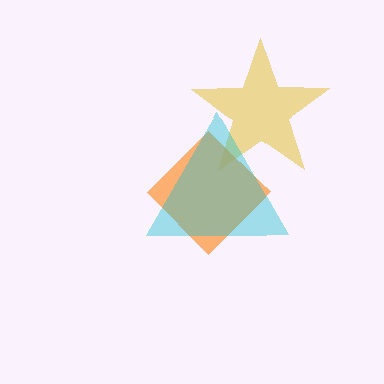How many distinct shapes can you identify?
There are 3 distinct shapes: a yellow star, an orange diamond, a cyan triangle.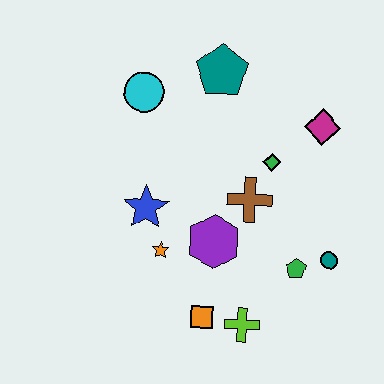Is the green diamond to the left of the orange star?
No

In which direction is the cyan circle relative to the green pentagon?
The cyan circle is above the green pentagon.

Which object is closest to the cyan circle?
The teal pentagon is closest to the cyan circle.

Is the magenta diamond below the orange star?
No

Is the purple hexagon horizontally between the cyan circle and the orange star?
No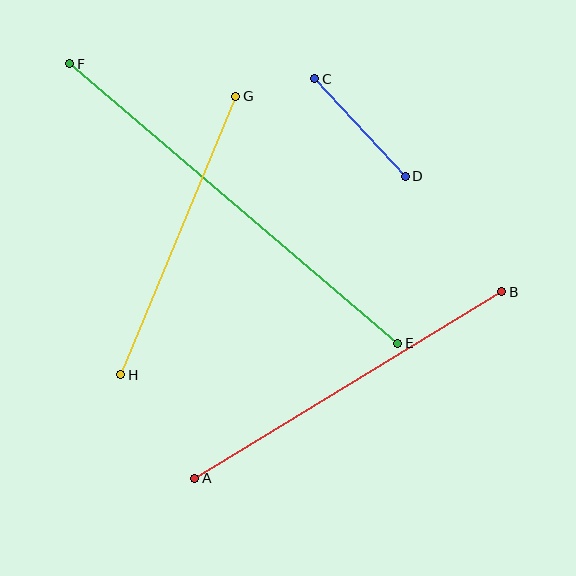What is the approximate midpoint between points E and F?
The midpoint is at approximately (234, 204) pixels.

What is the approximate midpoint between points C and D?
The midpoint is at approximately (360, 127) pixels.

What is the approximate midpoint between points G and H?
The midpoint is at approximately (178, 236) pixels.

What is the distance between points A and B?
The distance is approximately 360 pixels.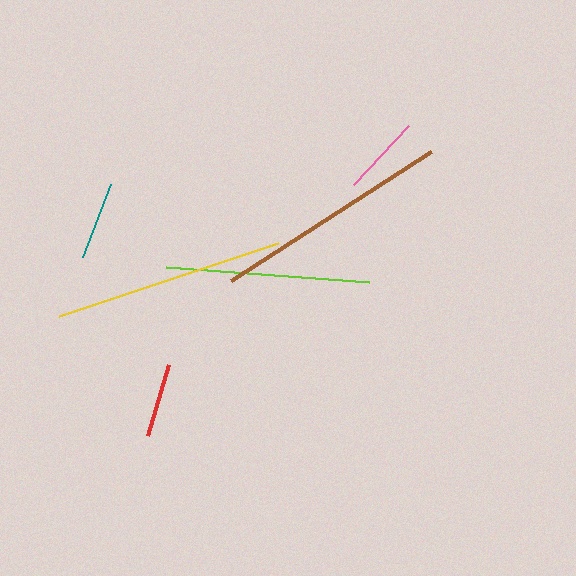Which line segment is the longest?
The brown line is the longest at approximately 238 pixels.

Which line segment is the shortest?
The red line is the shortest at approximately 75 pixels.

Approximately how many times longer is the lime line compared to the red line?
The lime line is approximately 2.7 times the length of the red line.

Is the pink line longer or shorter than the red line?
The pink line is longer than the red line.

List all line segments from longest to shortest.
From longest to shortest: brown, yellow, lime, pink, teal, red.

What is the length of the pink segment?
The pink segment is approximately 80 pixels long.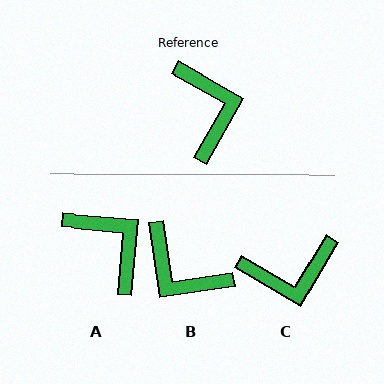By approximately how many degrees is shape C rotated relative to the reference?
Approximately 91 degrees clockwise.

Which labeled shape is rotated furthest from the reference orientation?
B, about 142 degrees away.